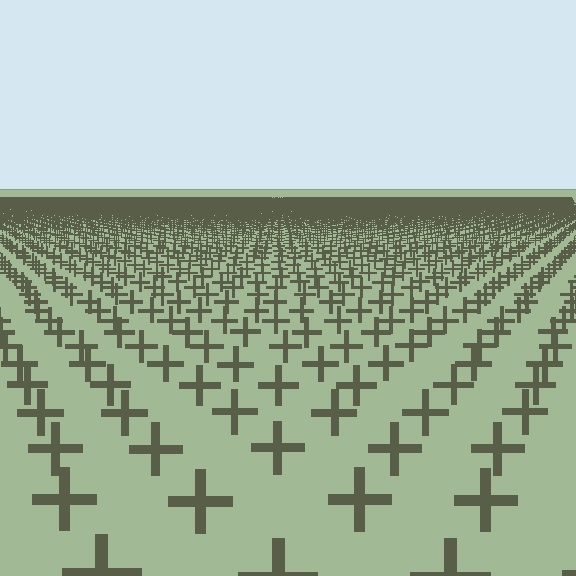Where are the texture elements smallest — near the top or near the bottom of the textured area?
Near the top.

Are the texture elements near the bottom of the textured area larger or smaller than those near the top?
Larger. Near the bottom, elements are closer to the viewer and appear at a bigger on-screen size.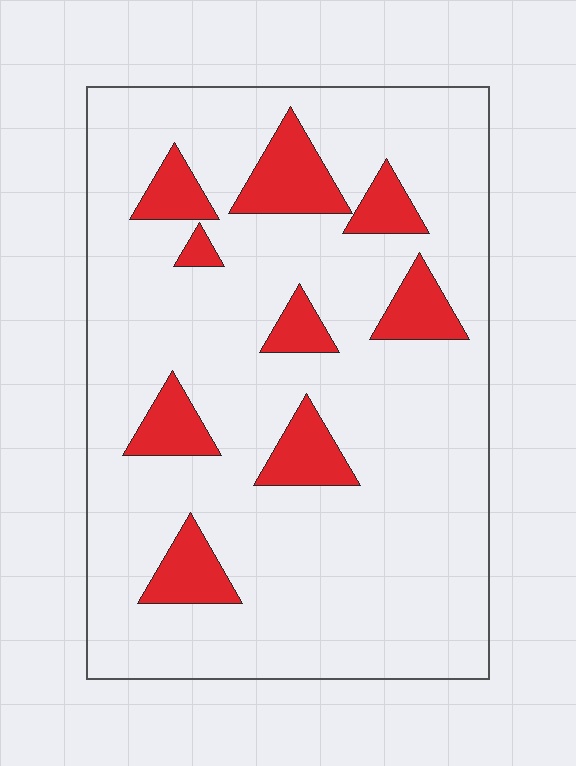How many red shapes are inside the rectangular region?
9.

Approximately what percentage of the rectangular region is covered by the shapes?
Approximately 15%.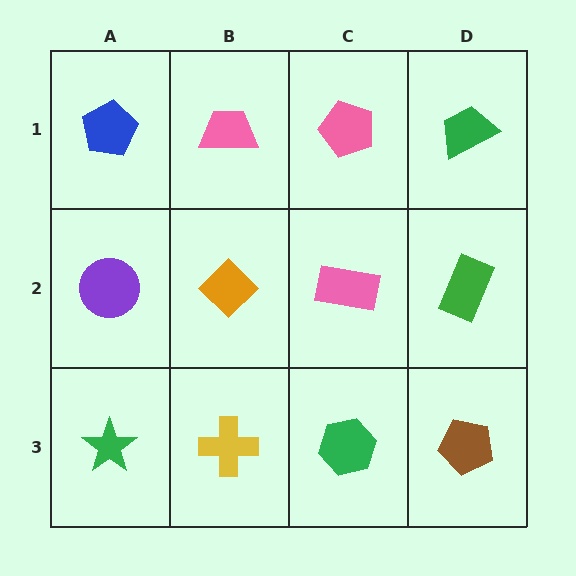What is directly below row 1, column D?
A green rectangle.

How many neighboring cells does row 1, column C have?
3.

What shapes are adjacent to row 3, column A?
A purple circle (row 2, column A), a yellow cross (row 3, column B).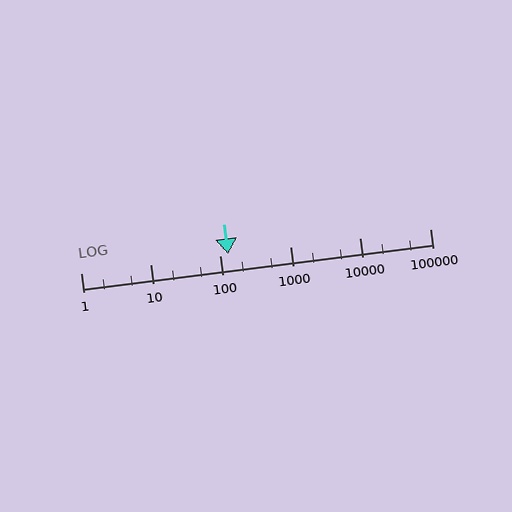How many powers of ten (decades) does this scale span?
The scale spans 5 decades, from 1 to 100000.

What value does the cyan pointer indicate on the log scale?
The pointer indicates approximately 130.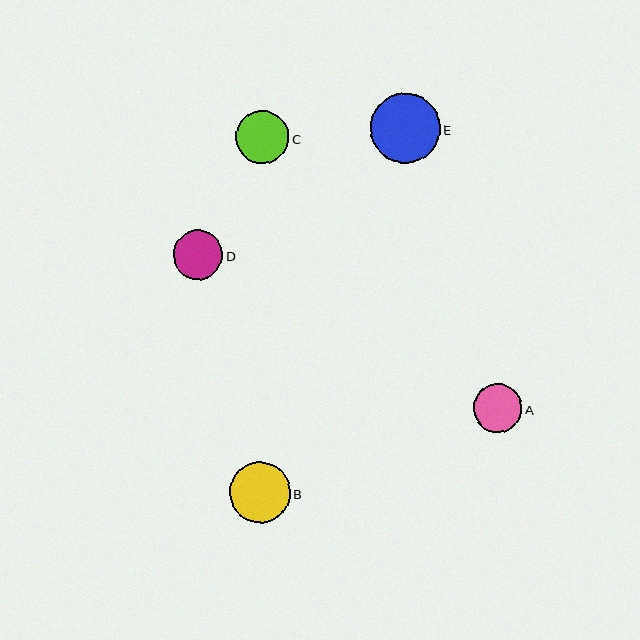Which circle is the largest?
Circle E is the largest with a size of approximately 69 pixels.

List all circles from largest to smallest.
From largest to smallest: E, B, C, D, A.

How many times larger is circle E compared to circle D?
Circle E is approximately 1.4 times the size of circle D.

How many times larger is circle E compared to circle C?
Circle E is approximately 1.3 times the size of circle C.